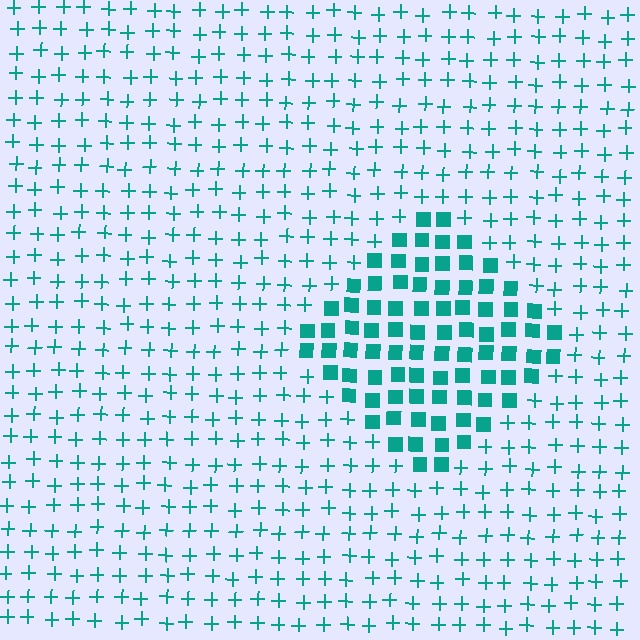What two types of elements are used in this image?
The image uses squares inside the diamond region and plus signs outside it.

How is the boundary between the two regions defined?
The boundary is defined by a change in element shape: squares inside vs. plus signs outside. All elements share the same color and spacing.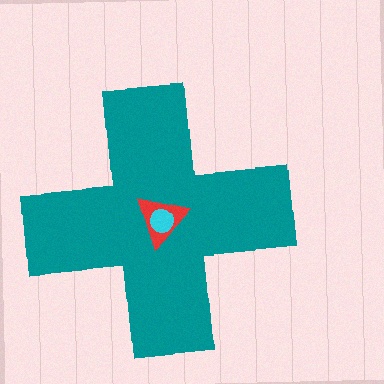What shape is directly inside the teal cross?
The red triangle.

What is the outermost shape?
The teal cross.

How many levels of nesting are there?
3.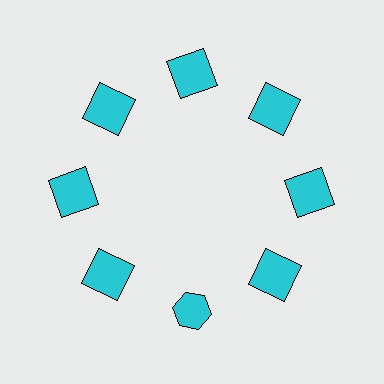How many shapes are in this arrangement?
There are 8 shapes arranged in a ring pattern.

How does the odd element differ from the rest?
It has a different shape: hexagon instead of square.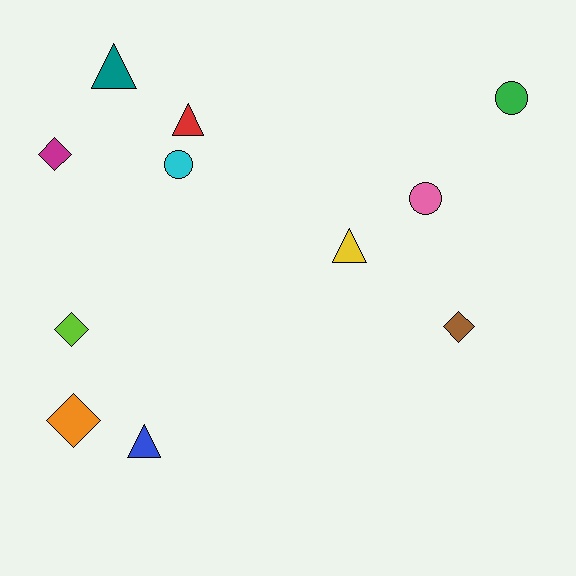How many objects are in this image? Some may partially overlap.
There are 11 objects.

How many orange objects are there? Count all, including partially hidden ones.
There is 1 orange object.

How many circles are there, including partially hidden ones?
There are 3 circles.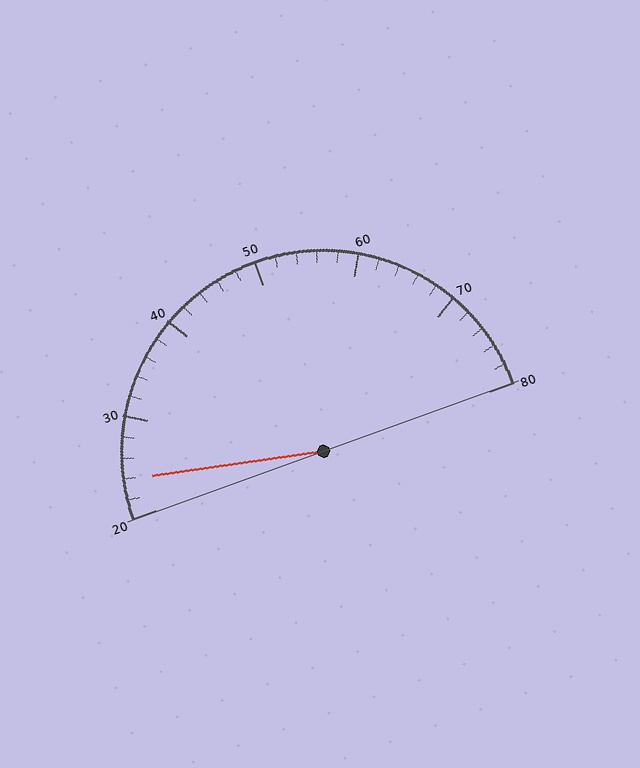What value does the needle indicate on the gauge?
The needle indicates approximately 24.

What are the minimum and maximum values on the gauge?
The gauge ranges from 20 to 80.